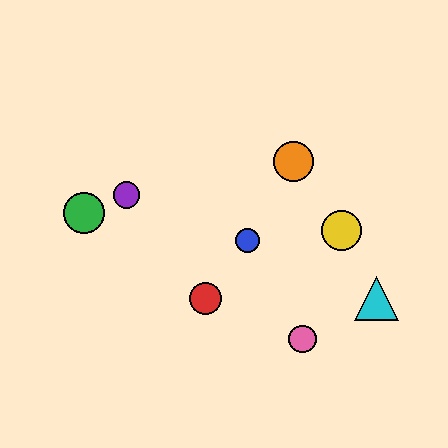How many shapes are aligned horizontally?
2 shapes (the red circle, the cyan triangle) are aligned horizontally.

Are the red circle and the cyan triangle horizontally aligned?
Yes, both are at y≈298.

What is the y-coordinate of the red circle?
The red circle is at y≈298.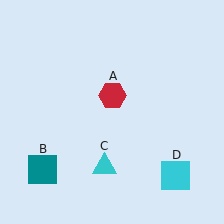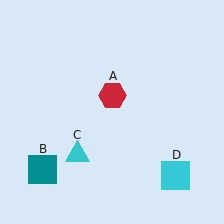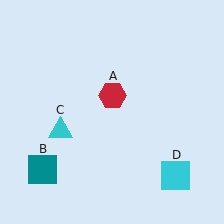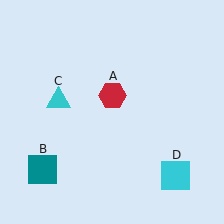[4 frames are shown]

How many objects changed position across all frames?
1 object changed position: cyan triangle (object C).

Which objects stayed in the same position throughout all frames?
Red hexagon (object A) and teal square (object B) and cyan square (object D) remained stationary.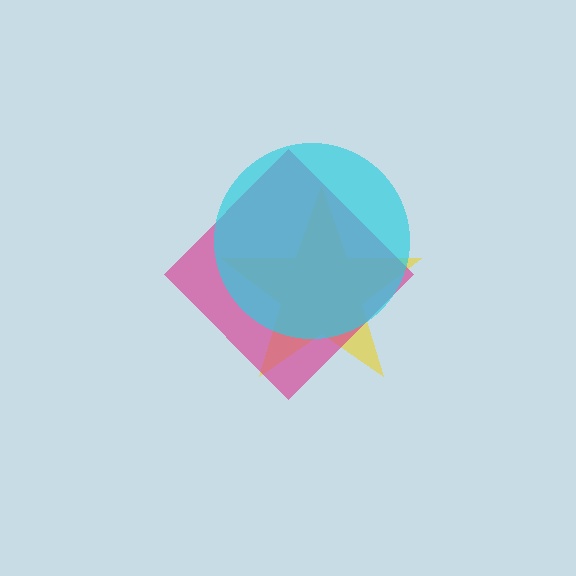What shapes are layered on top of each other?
The layered shapes are: a yellow star, a magenta diamond, a cyan circle.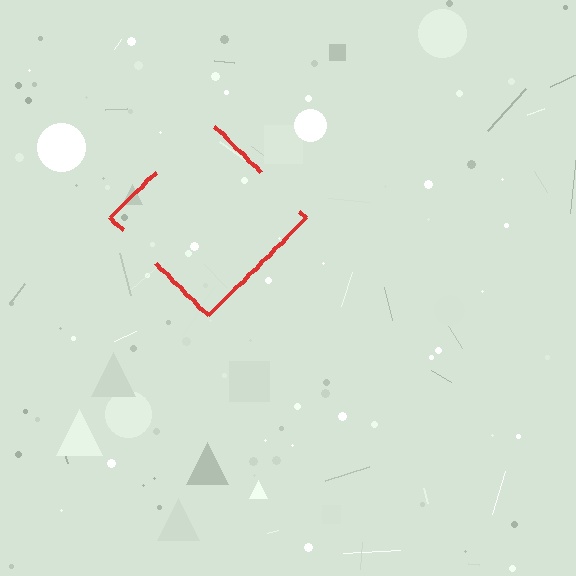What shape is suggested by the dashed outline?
The dashed outline suggests a diamond.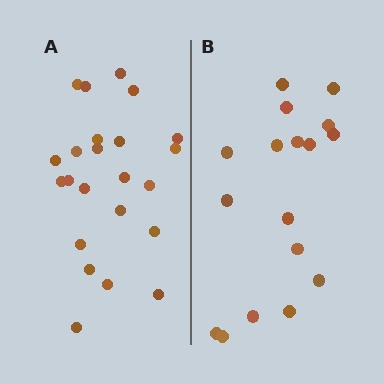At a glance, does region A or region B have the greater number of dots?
Region A (the left region) has more dots.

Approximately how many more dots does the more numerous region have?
Region A has about 6 more dots than region B.